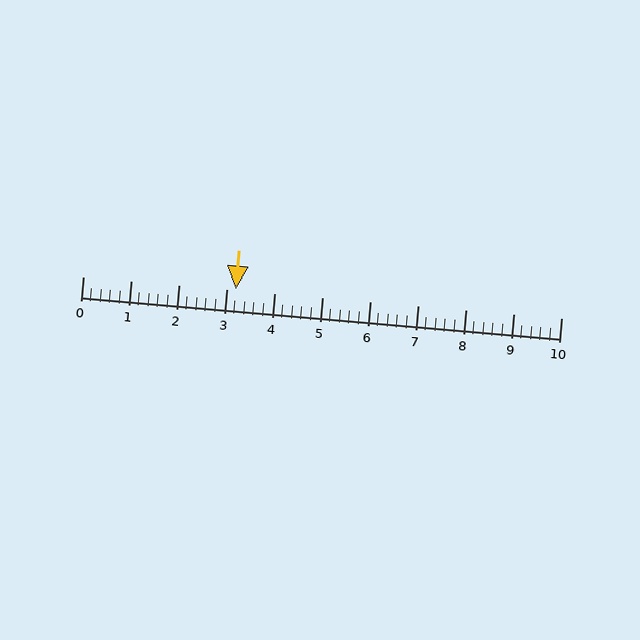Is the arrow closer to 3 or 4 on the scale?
The arrow is closer to 3.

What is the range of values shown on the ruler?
The ruler shows values from 0 to 10.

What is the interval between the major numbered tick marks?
The major tick marks are spaced 1 units apart.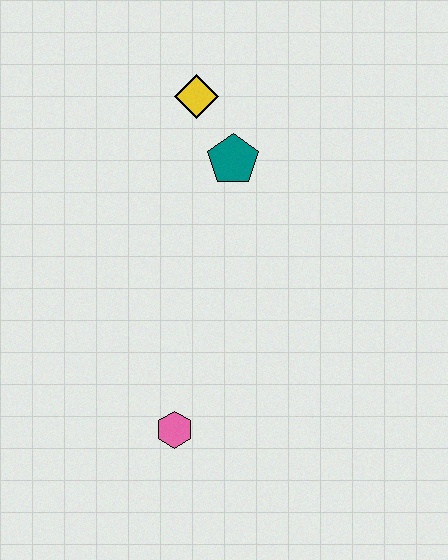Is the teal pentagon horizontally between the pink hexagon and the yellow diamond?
No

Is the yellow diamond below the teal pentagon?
No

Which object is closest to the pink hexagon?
The teal pentagon is closest to the pink hexagon.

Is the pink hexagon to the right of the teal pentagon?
No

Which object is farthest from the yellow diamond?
The pink hexagon is farthest from the yellow diamond.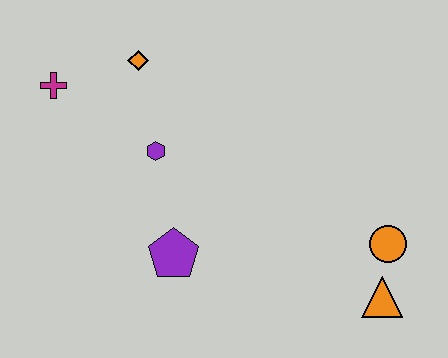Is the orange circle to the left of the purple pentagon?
No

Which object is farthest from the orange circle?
The magenta cross is farthest from the orange circle.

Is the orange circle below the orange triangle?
No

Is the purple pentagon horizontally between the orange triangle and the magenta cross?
Yes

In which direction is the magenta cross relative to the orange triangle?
The magenta cross is to the left of the orange triangle.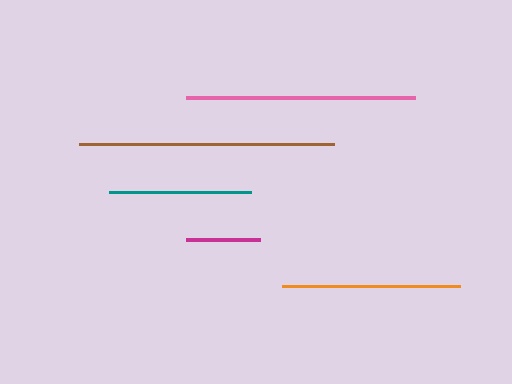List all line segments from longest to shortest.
From longest to shortest: brown, pink, orange, teal, magenta.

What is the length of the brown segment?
The brown segment is approximately 256 pixels long.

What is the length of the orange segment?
The orange segment is approximately 179 pixels long.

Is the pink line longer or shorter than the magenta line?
The pink line is longer than the magenta line.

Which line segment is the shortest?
The magenta line is the shortest at approximately 74 pixels.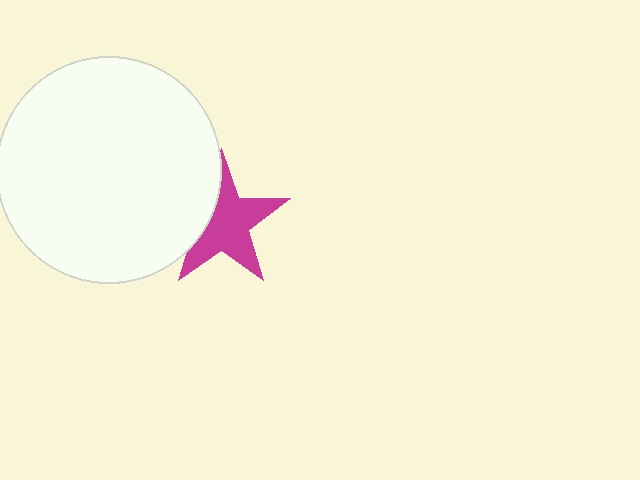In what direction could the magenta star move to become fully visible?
The magenta star could move right. That would shift it out from behind the white circle entirely.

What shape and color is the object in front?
The object in front is a white circle.